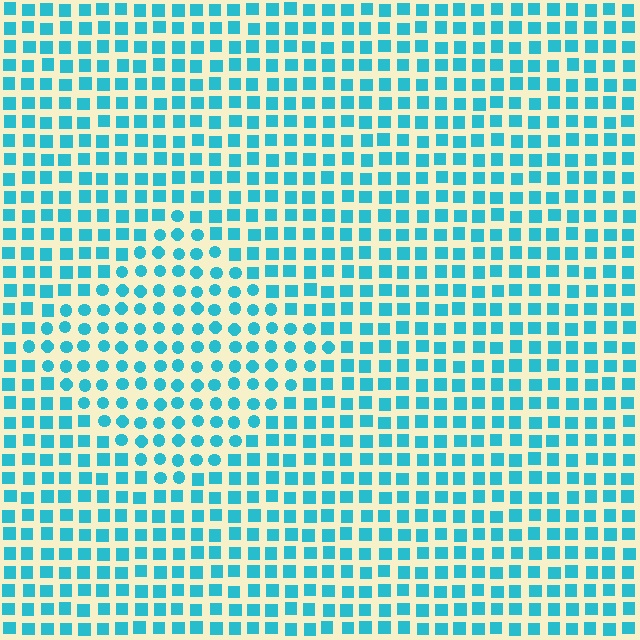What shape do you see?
I see a diamond.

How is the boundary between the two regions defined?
The boundary is defined by a change in element shape: circles inside vs. squares outside. All elements share the same color and spacing.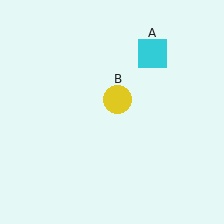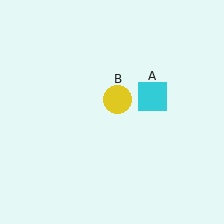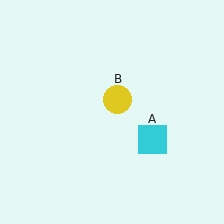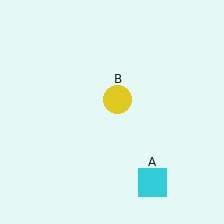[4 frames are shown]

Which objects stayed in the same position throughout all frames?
Yellow circle (object B) remained stationary.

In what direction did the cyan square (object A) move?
The cyan square (object A) moved down.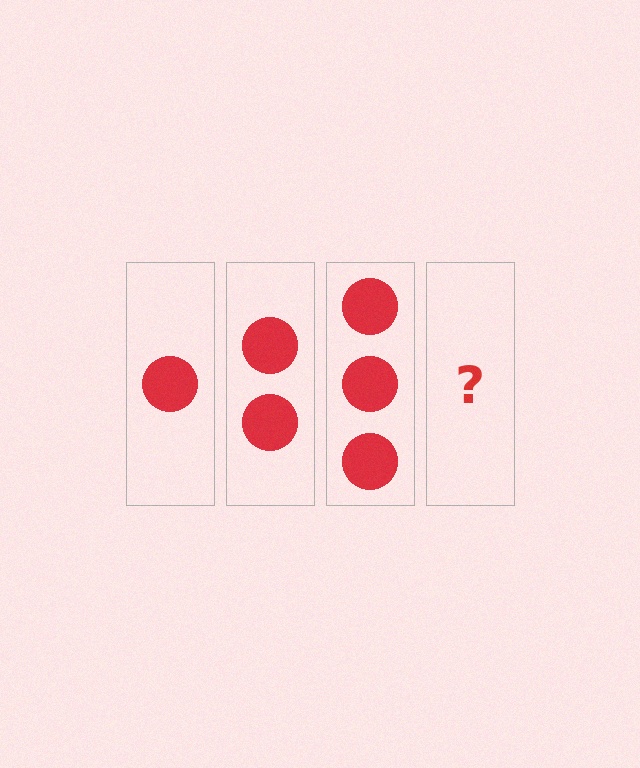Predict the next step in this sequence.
The next step is 4 circles.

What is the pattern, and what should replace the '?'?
The pattern is that each step adds one more circle. The '?' should be 4 circles.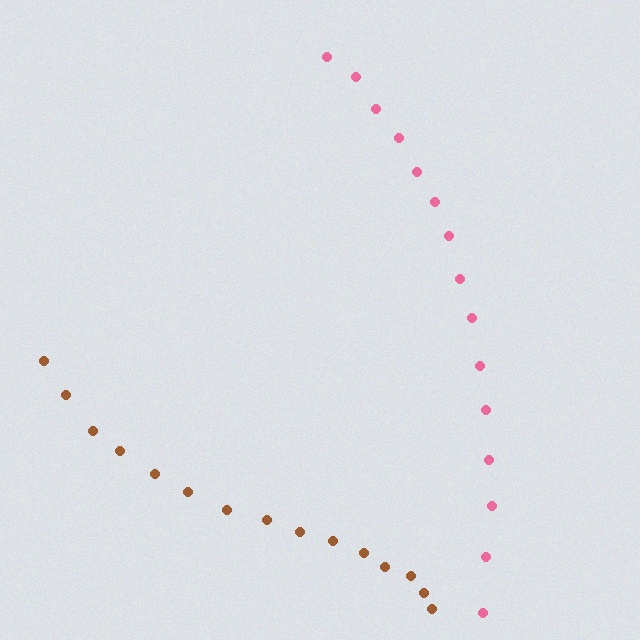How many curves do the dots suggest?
There are 2 distinct paths.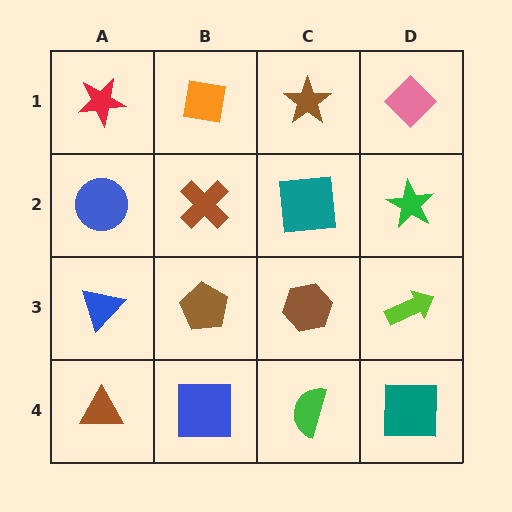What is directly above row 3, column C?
A teal square.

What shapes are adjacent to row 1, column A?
A blue circle (row 2, column A), an orange square (row 1, column B).